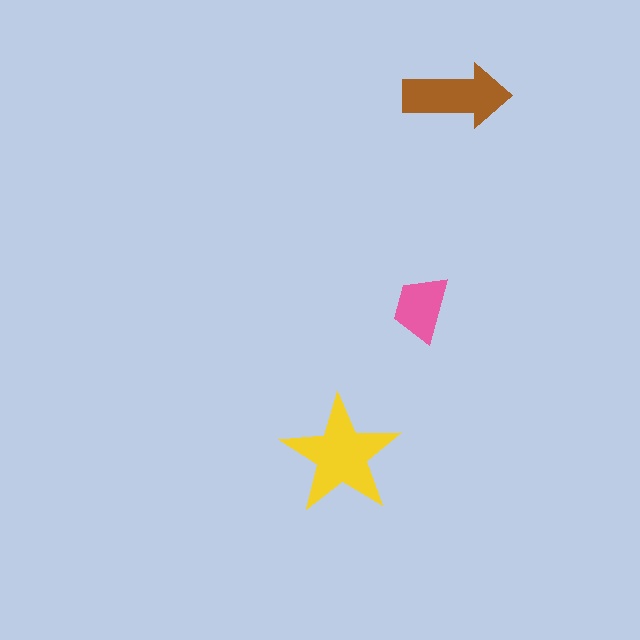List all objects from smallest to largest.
The pink trapezoid, the brown arrow, the yellow star.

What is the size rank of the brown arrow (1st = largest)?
2nd.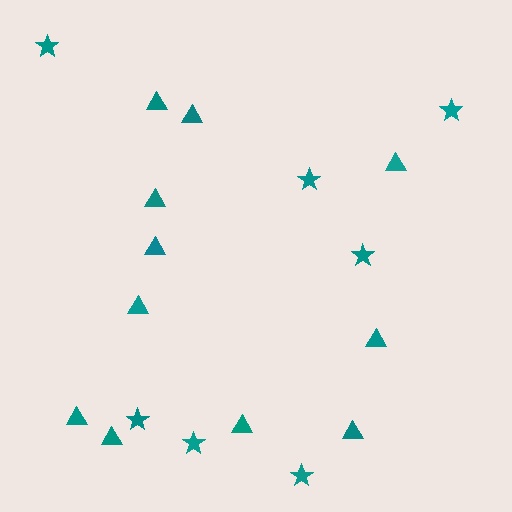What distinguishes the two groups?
There are 2 groups: one group of triangles (11) and one group of stars (7).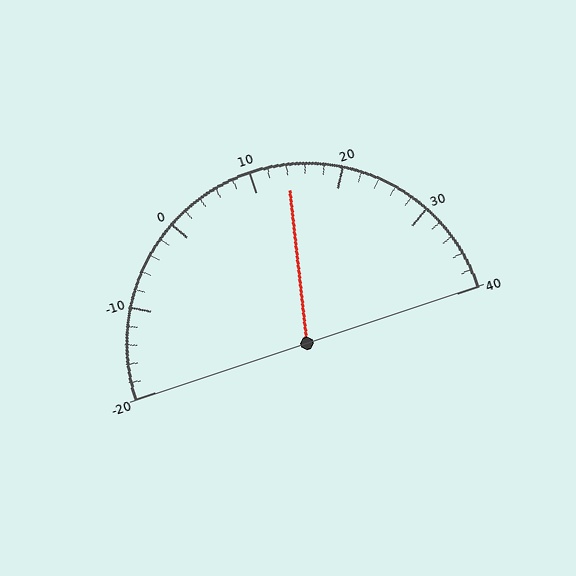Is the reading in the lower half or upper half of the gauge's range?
The reading is in the upper half of the range (-20 to 40).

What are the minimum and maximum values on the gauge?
The gauge ranges from -20 to 40.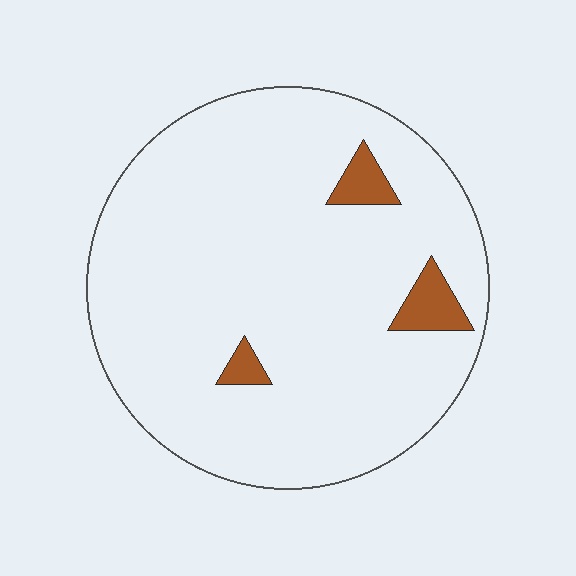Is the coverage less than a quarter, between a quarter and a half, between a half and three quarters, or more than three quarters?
Less than a quarter.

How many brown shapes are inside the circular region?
3.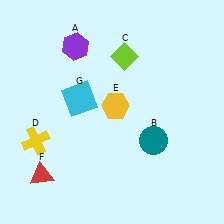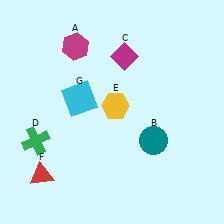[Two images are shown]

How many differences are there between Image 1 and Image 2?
There are 3 differences between the two images.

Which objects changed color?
A changed from purple to magenta. C changed from lime to magenta. D changed from yellow to green.